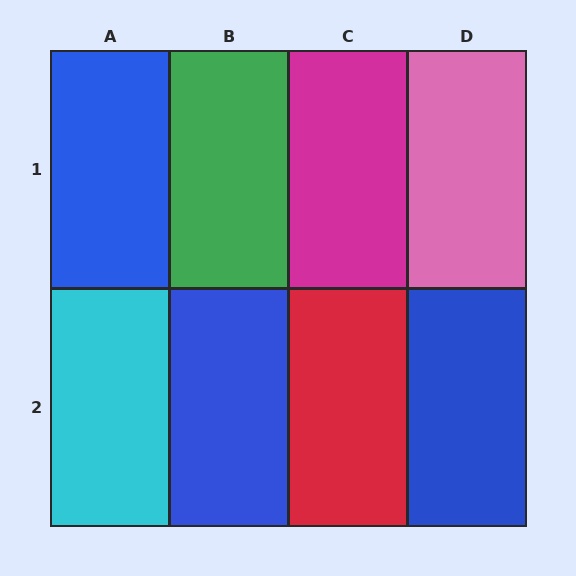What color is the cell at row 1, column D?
Pink.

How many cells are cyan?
1 cell is cyan.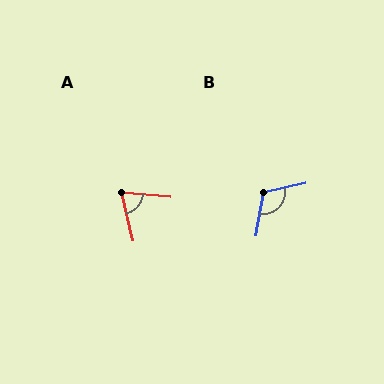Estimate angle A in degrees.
Approximately 72 degrees.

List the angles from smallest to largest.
A (72°), B (113°).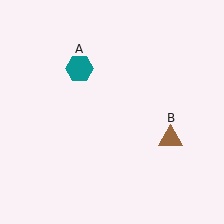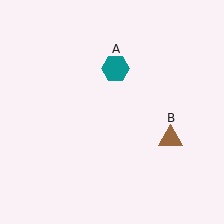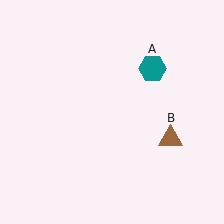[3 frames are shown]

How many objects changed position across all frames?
1 object changed position: teal hexagon (object A).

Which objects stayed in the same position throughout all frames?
Brown triangle (object B) remained stationary.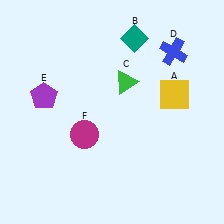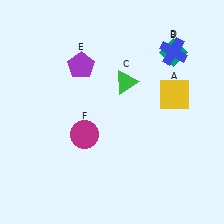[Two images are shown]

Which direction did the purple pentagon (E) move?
The purple pentagon (E) moved right.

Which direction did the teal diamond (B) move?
The teal diamond (B) moved right.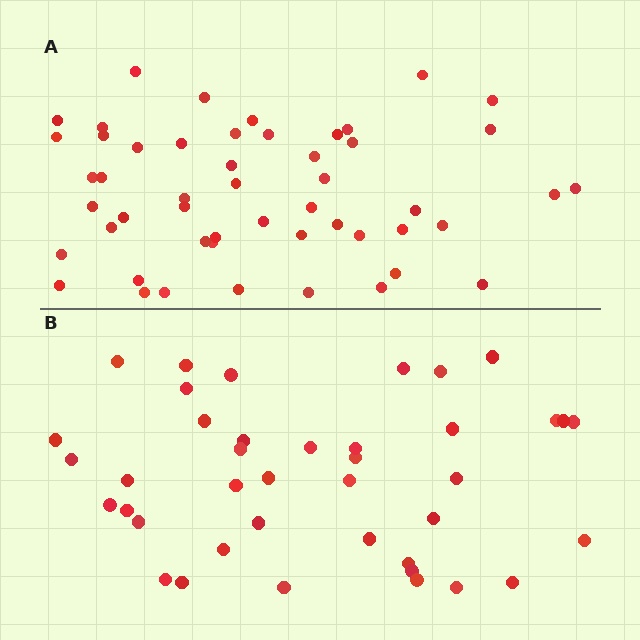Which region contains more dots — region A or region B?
Region A (the top region) has more dots.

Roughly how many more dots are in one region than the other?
Region A has roughly 12 or so more dots than region B.